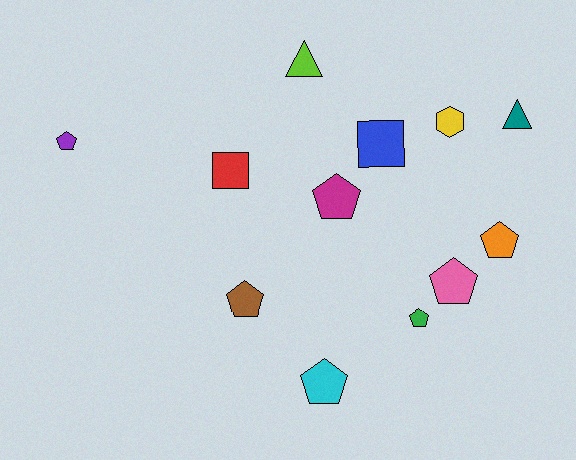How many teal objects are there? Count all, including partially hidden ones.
There is 1 teal object.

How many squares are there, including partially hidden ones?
There are 2 squares.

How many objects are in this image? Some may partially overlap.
There are 12 objects.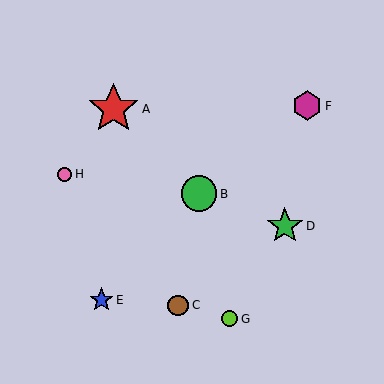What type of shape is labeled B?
Shape B is a green circle.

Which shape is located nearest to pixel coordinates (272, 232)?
The green star (labeled D) at (285, 226) is nearest to that location.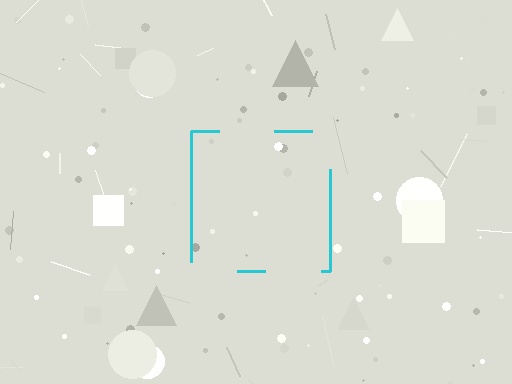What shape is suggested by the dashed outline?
The dashed outline suggests a square.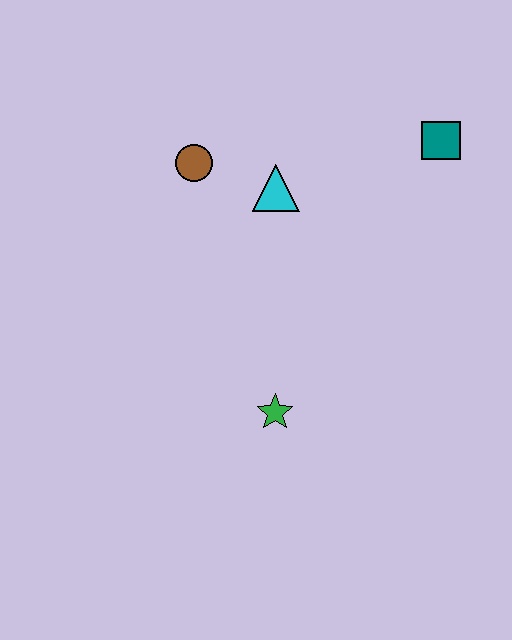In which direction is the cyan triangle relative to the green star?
The cyan triangle is above the green star.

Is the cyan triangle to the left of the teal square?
Yes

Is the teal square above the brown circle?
Yes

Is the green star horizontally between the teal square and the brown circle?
Yes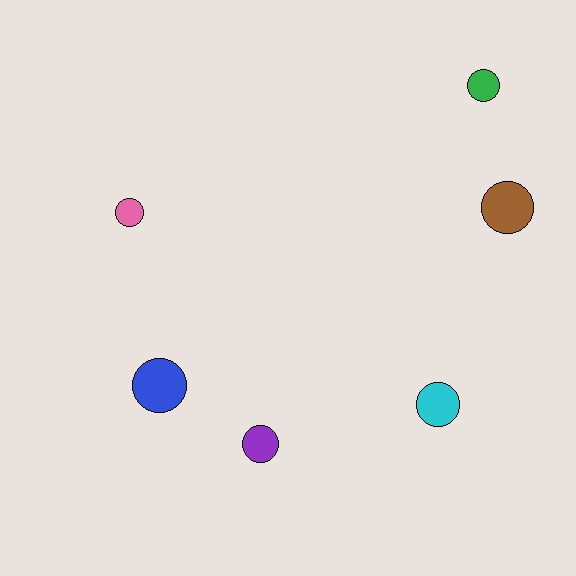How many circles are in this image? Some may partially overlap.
There are 6 circles.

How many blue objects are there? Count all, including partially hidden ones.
There is 1 blue object.